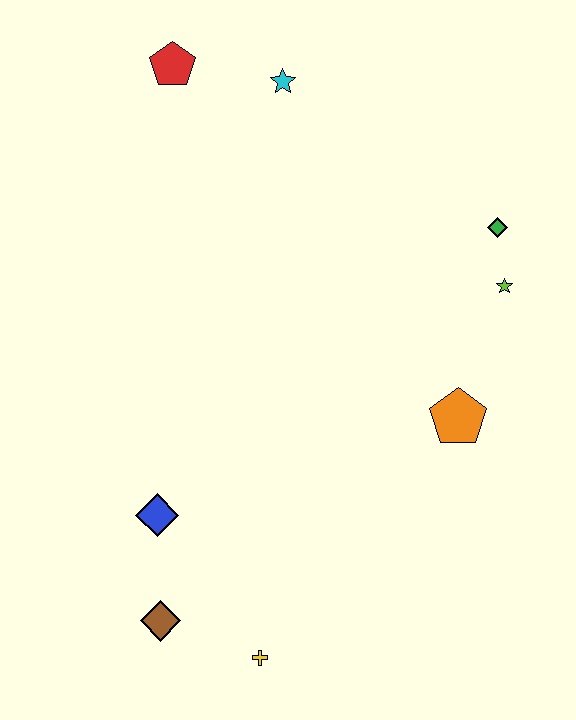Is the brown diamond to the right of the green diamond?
No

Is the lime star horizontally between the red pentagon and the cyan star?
No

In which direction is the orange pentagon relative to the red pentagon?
The orange pentagon is below the red pentagon.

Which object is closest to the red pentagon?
The cyan star is closest to the red pentagon.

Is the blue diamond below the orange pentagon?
Yes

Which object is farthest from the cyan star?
The yellow cross is farthest from the cyan star.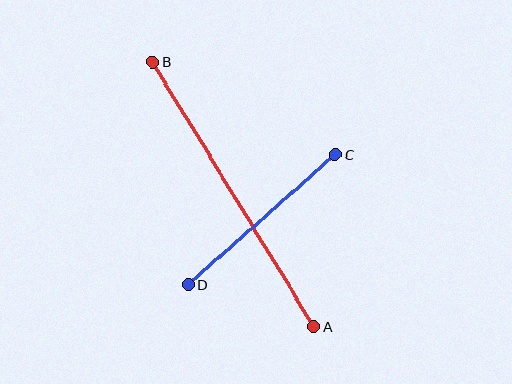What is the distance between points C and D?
The distance is approximately 196 pixels.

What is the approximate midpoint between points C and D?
The midpoint is at approximately (262, 220) pixels.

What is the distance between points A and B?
The distance is approximately 310 pixels.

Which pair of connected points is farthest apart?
Points A and B are farthest apart.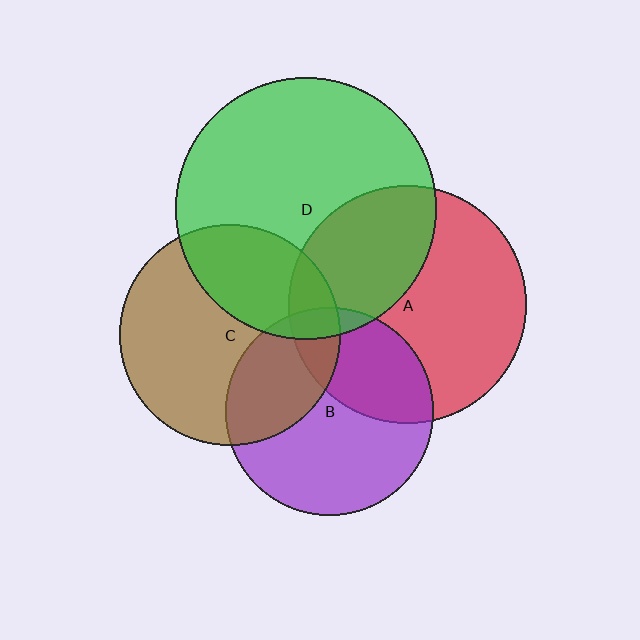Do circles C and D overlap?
Yes.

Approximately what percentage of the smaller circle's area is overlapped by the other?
Approximately 30%.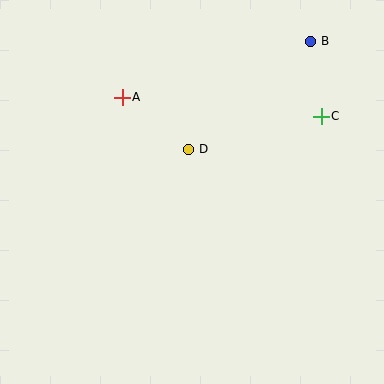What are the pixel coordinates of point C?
Point C is at (321, 116).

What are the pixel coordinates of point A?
Point A is at (122, 97).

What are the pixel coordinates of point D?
Point D is at (189, 149).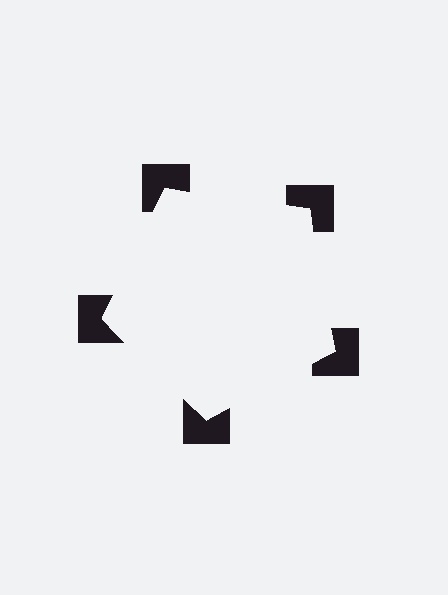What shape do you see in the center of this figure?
An illusory pentagon — its edges are inferred from the aligned wedge cuts in the notched squares, not physically drawn.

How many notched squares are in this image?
There are 5 — one at each vertex of the illusory pentagon.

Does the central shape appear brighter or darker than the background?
It typically appears slightly brighter than the background, even though no actual brightness change is drawn.